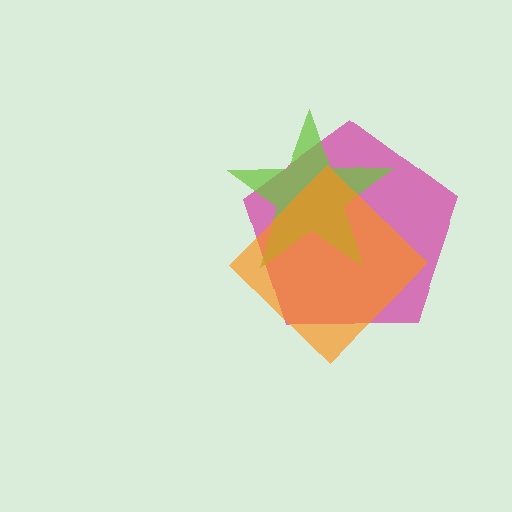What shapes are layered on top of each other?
The layered shapes are: a magenta pentagon, a lime star, an orange diamond.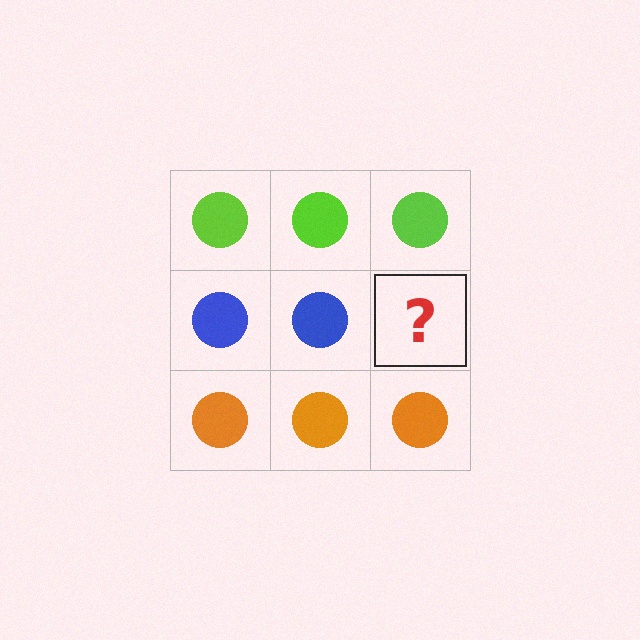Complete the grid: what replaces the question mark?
The question mark should be replaced with a blue circle.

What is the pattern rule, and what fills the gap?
The rule is that each row has a consistent color. The gap should be filled with a blue circle.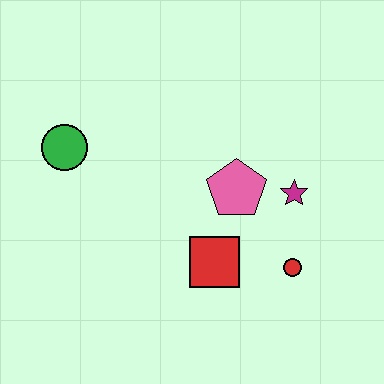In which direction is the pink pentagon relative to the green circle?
The pink pentagon is to the right of the green circle.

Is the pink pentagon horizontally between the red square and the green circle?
No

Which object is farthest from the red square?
The green circle is farthest from the red square.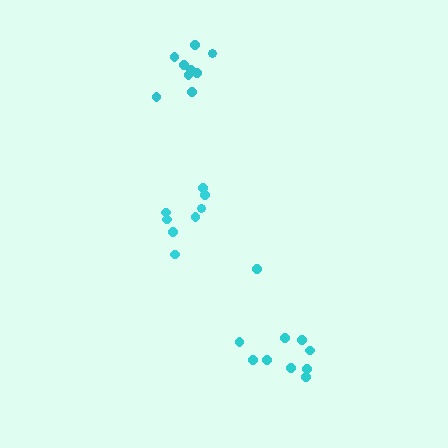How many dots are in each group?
Group 1: 8 dots, Group 2: 9 dots, Group 3: 10 dots (27 total).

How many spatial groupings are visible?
There are 3 spatial groupings.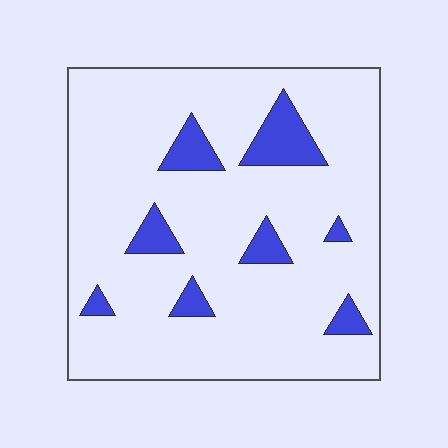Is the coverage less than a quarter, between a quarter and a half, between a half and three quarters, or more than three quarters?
Less than a quarter.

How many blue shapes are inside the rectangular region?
8.